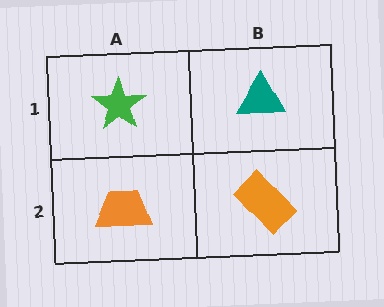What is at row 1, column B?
A teal triangle.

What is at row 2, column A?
An orange trapezoid.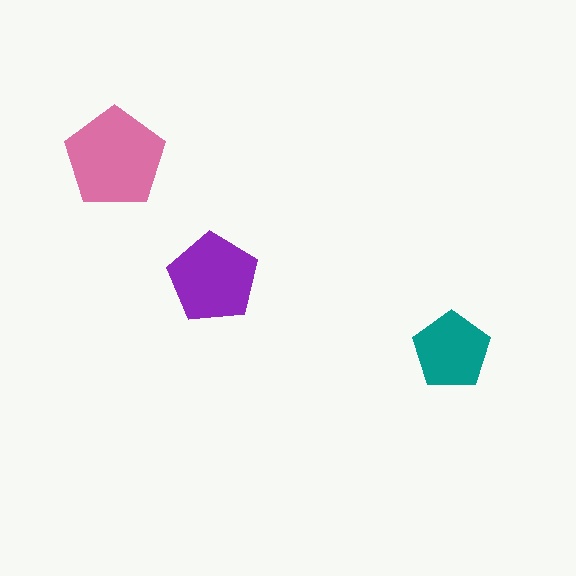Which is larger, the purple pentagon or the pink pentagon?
The pink one.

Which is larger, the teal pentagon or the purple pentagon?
The purple one.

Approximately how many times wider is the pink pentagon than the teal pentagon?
About 1.5 times wider.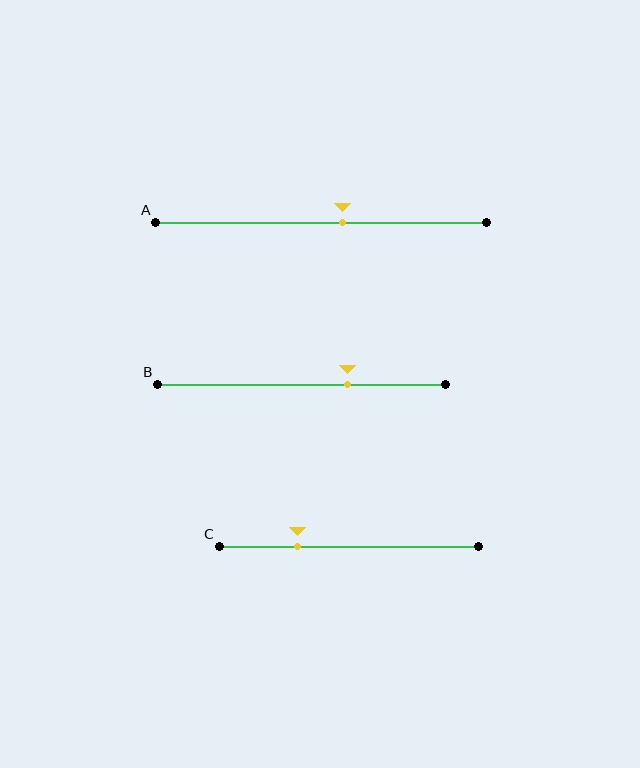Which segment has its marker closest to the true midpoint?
Segment A has its marker closest to the true midpoint.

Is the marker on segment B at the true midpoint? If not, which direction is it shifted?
No, the marker on segment B is shifted to the right by about 16% of the segment length.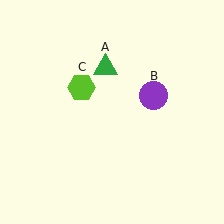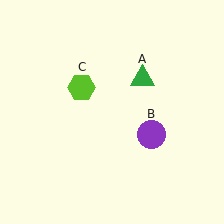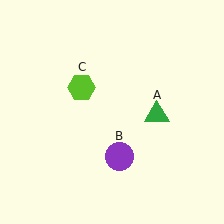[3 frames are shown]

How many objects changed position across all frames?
2 objects changed position: green triangle (object A), purple circle (object B).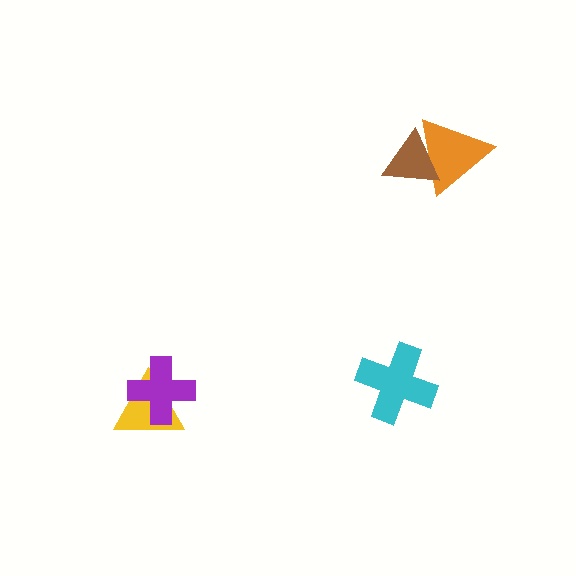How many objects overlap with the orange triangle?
1 object overlaps with the orange triangle.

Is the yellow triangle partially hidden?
Yes, it is partially covered by another shape.